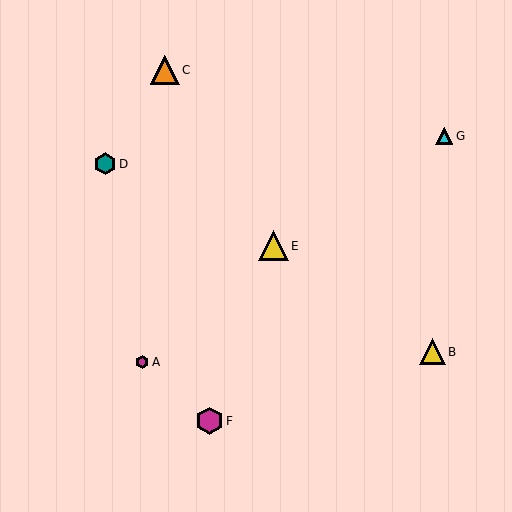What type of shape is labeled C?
Shape C is an orange triangle.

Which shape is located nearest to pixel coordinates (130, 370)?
The magenta hexagon (labeled A) at (142, 362) is nearest to that location.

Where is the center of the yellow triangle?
The center of the yellow triangle is at (273, 246).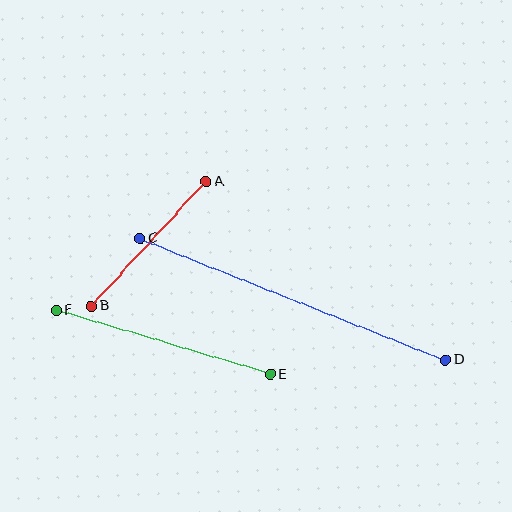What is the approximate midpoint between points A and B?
The midpoint is at approximately (149, 244) pixels.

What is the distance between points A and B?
The distance is approximately 169 pixels.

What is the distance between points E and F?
The distance is approximately 224 pixels.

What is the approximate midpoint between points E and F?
The midpoint is at approximately (163, 342) pixels.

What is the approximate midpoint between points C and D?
The midpoint is at approximately (293, 299) pixels.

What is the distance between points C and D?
The distance is approximately 329 pixels.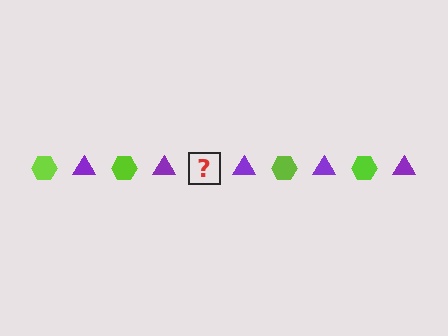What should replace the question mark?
The question mark should be replaced with a lime hexagon.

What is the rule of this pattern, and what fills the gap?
The rule is that the pattern alternates between lime hexagon and purple triangle. The gap should be filled with a lime hexagon.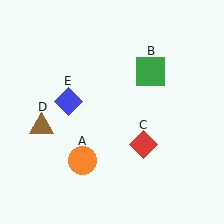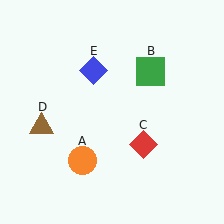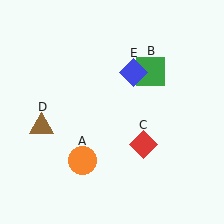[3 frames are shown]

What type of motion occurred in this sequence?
The blue diamond (object E) rotated clockwise around the center of the scene.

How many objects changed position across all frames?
1 object changed position: blue diamond (object E).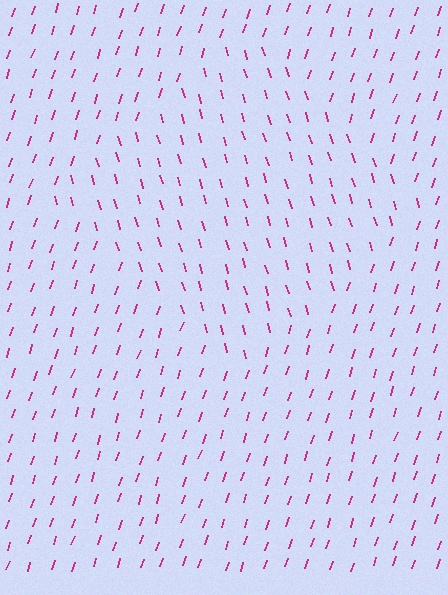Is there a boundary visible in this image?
Yes, there is a texture boundary formed by a change in line orientation.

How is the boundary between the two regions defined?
The boundary is defined purely by a change in line orientation (approximately 35 degrees difference). All lines are the same color and thickness.